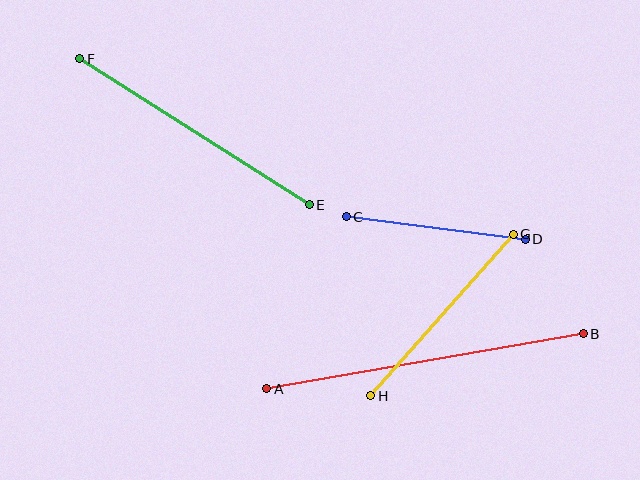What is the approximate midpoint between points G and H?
The midpoint is at approximately (442, 315) pixels.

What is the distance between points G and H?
The distance is approximately 216 pixels.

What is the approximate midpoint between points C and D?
The midpoint is at approximately (436, 228) pixels.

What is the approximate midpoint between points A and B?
The midpoint is at approximately (425, 361) pixels.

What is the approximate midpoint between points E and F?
The midpoint is at approximately (195, 132) pixels.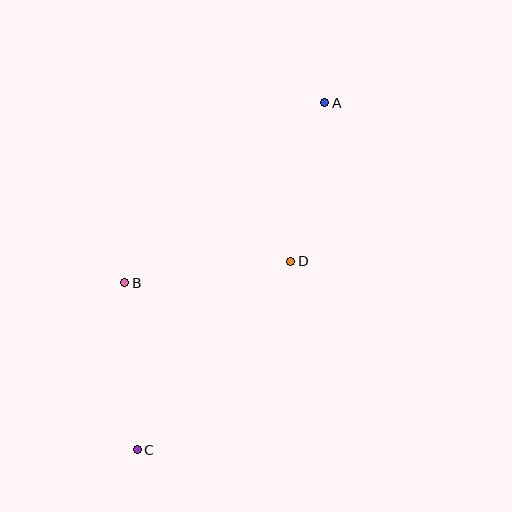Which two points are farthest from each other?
Points A and C are farthest from each other.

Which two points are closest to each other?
Points A and D are closest to each other.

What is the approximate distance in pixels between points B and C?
The distance between B and C is approximately 168 pixels.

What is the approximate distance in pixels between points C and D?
The distance between C and D is approximately 243 pixels.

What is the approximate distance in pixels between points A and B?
The distance between A and B is approximately 269 pixels.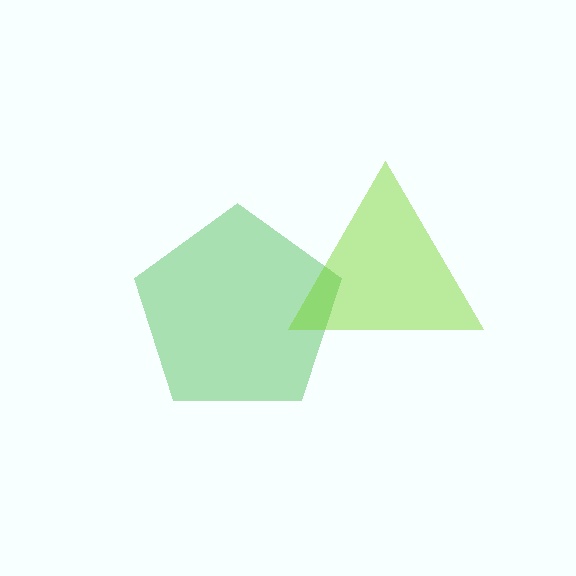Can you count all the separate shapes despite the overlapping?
Yes, there are 2 separate shapes.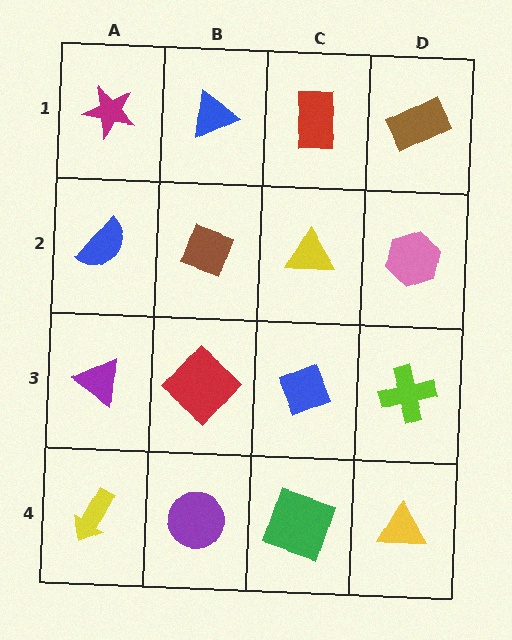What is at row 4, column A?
A yellow arrow.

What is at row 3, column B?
A red diamond.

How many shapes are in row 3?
4 shapes.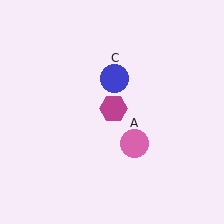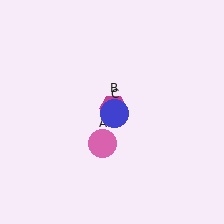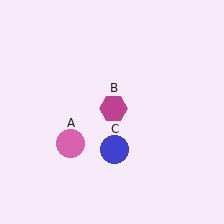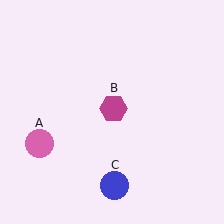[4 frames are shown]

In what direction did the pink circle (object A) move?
The pink circle (object A) moved left.